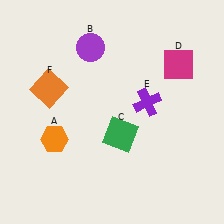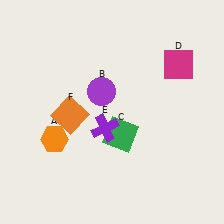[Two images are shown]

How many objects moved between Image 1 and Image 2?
3 objects moved between the two images.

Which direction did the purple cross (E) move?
The purple cross (E) moved left.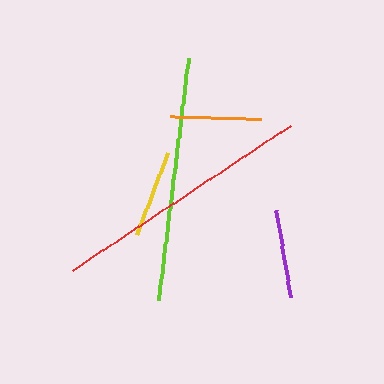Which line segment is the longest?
The red line is the longest at approximately 263 pixels.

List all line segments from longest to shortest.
From longest to shortest: red, lime, orange, yellow, purple.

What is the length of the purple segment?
The purple segment is approximately 88 pixels long.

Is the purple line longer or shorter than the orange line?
The orange line is longer than the purple line.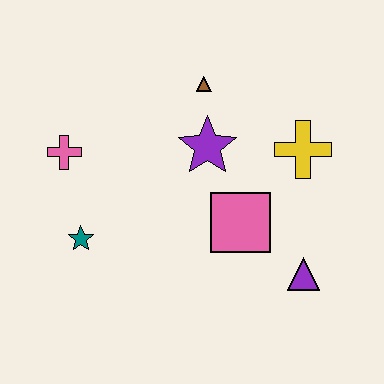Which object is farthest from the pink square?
The pink cross is farthest from the pink square.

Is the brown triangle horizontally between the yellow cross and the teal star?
Yes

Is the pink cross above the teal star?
Yes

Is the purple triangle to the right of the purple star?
Yes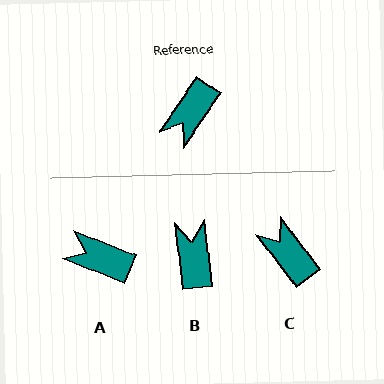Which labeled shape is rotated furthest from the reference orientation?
B, about 139 degrees away.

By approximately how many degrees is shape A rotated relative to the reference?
Approximately 77 degrees clockwise.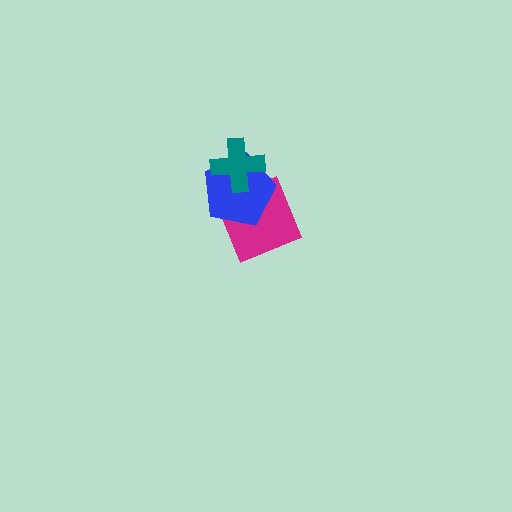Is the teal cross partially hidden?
No, no other shape covers it.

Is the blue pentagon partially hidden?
Yes, it is partially covered by another shape.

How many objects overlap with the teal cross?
1 object overlaps with the teal cross.